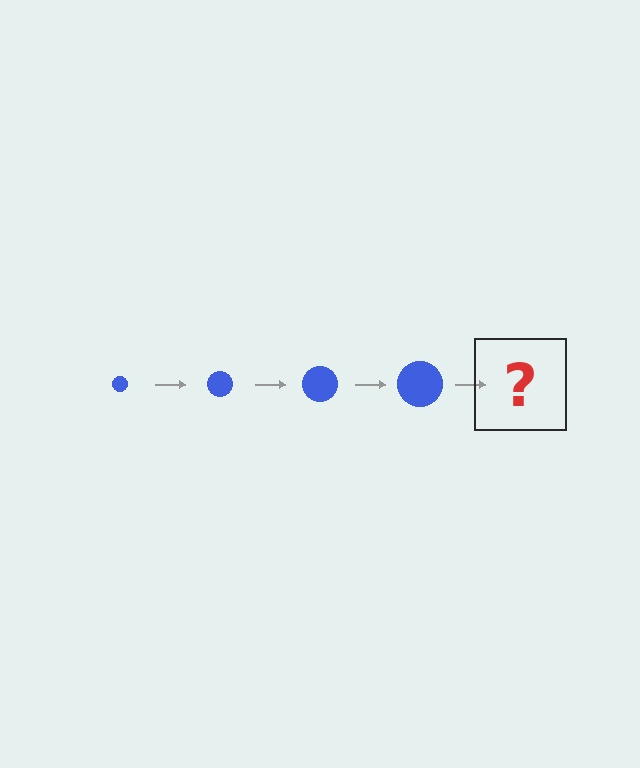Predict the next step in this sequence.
The next step is a blue circle, larger than the previous one.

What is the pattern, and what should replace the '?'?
The pattern is that the circle gets progressively larger each step. The '?' should be a blue circle, larger than the previous one.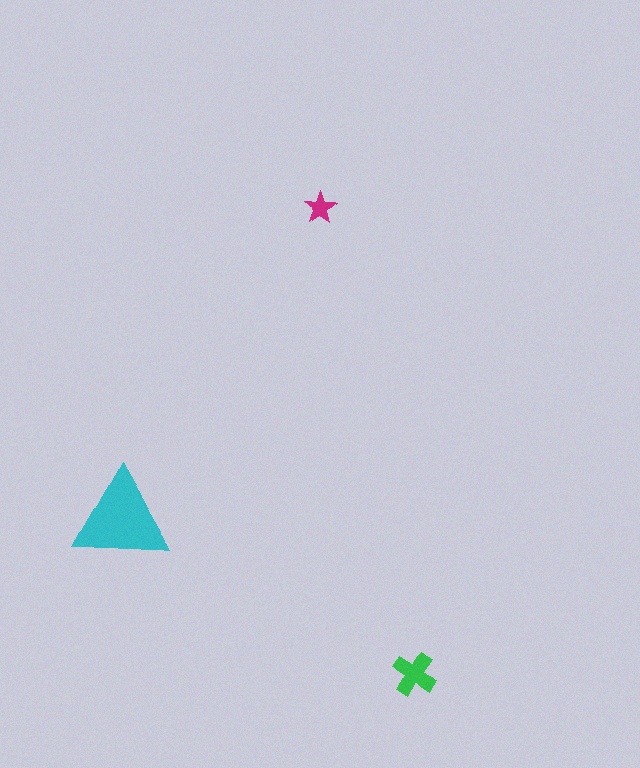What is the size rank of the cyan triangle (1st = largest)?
1st.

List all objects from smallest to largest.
The magenta star, the green cross, the cyan triangle.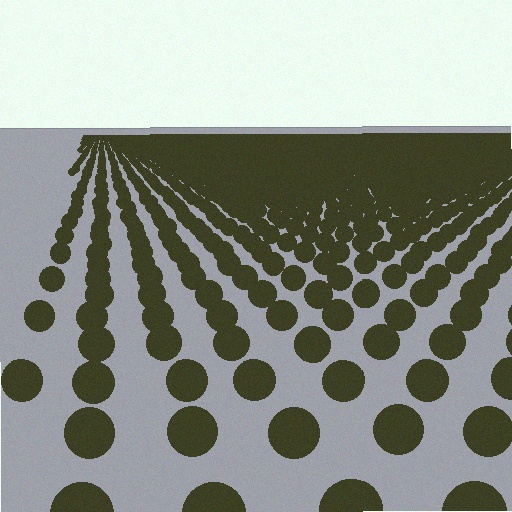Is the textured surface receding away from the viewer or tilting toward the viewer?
The surface is receding away from the viewer. Texture elements get smaller and denser toward the top.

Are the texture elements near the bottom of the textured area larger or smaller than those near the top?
Larger. Near the bottom, elements are closer to the viewer and appear at a bigger on-screen size.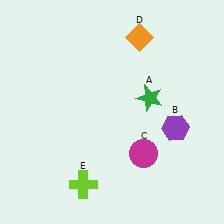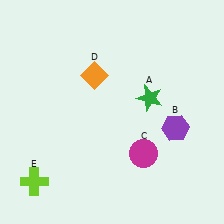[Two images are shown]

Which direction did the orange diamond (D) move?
The orange diamond (D) moved left.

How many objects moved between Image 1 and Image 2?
2 objects moved between the two images.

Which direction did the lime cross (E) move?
The lime cross (E) moved left.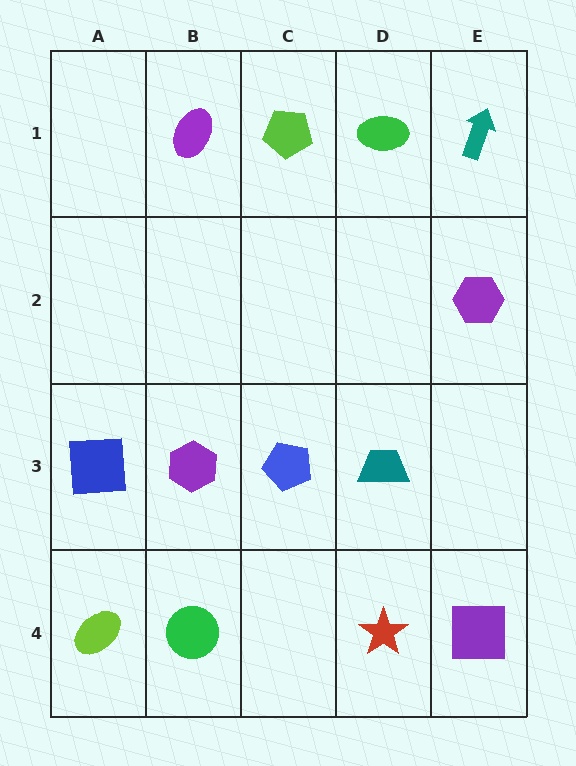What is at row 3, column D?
A teal trapezoid.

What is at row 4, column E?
A purple square.